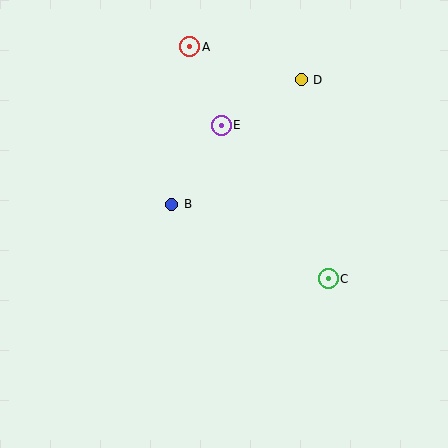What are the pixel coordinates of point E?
Point E is at (221, 125).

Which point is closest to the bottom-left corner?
Point B is closest to the bottom-left corner.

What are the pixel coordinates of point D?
Point D is at (301, 80).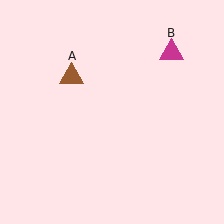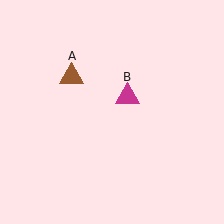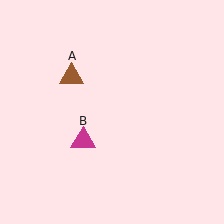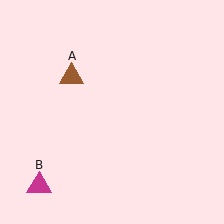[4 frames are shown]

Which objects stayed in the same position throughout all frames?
Brown triangle (object A) remained stationary.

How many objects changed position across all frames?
1 object changed position: magenta triangle (object B).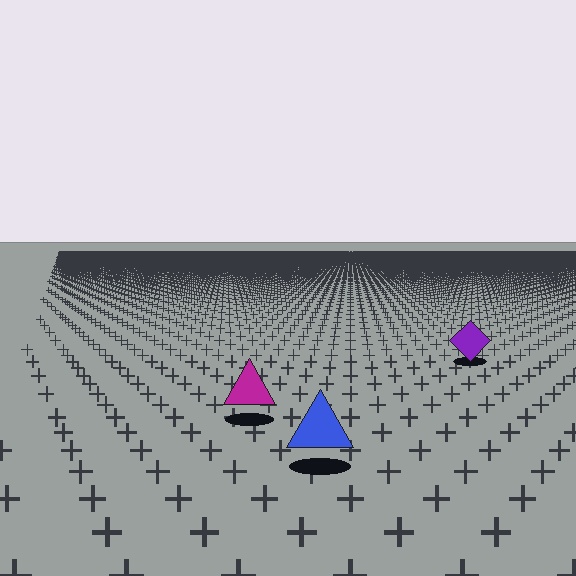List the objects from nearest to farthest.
From nearest to farthest: the blue triangle, the magenta triangle, the purple diamond.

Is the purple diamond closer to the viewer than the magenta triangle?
No. The magenta triangle is closer — you can tell from the texture gradient: the ground texture is coarser near it.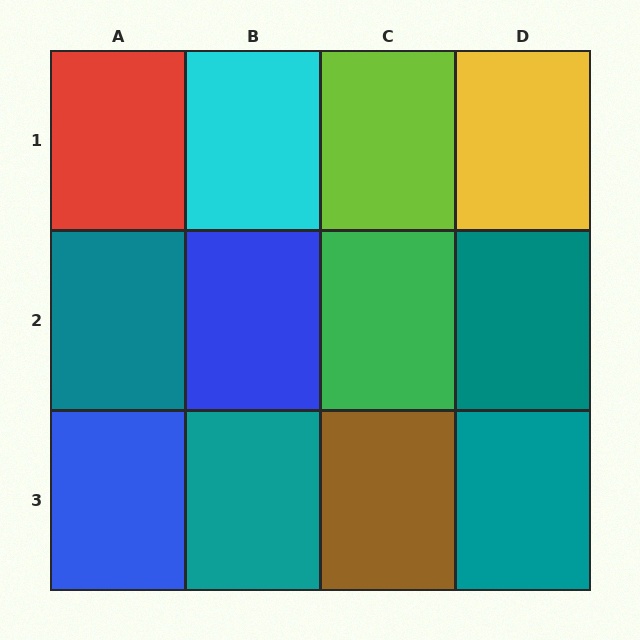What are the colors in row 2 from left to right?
Teal, blue, green, teal.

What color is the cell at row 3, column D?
Teal.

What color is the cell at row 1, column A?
Red.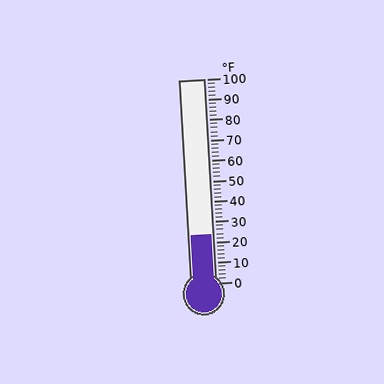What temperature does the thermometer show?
The thermometer shows approximately 24°F.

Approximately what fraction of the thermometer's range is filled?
The thermometer is filled to approximately 25% of its range.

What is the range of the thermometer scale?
The thermometer scale ranges from 0°F to 100°F.